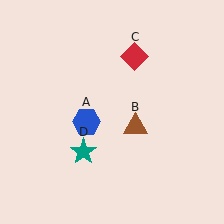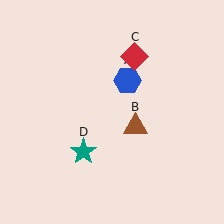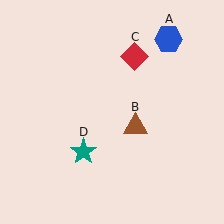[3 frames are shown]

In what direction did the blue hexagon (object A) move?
The blue hexagon (object A) moved up and to the right.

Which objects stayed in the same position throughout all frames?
Brown triangle (object B) and red diamond (object C) and teal star (object D) remained stationary.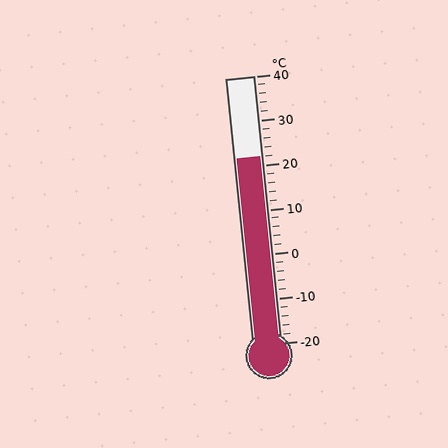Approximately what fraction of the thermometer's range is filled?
The thermometer is filled to approximately 70% of its range.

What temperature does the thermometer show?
The thermometer shows approximately 22°C.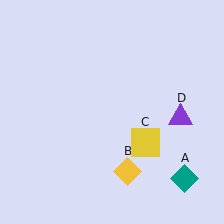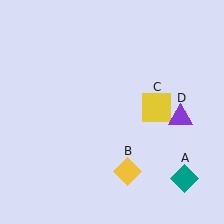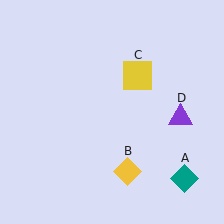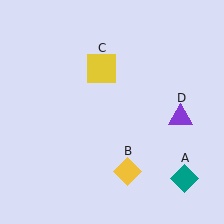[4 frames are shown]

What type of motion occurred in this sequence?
The yellow square (object C) rotated counterclockwise around the center of the scene.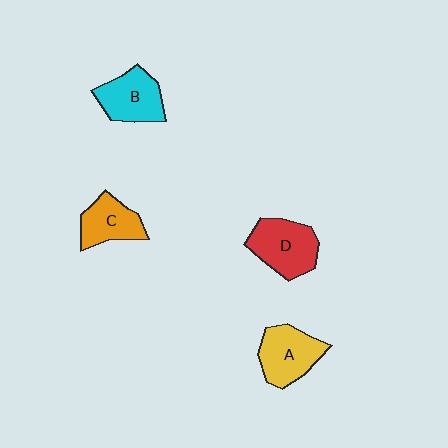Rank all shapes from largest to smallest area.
From largest to smallest: D (red), A (yellow), B (cyan), C (orange).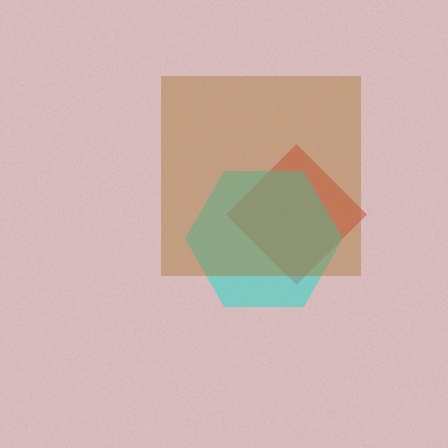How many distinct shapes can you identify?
There are 3 distinct shapes: a red diamond, a cyan hexagon, a brown square.